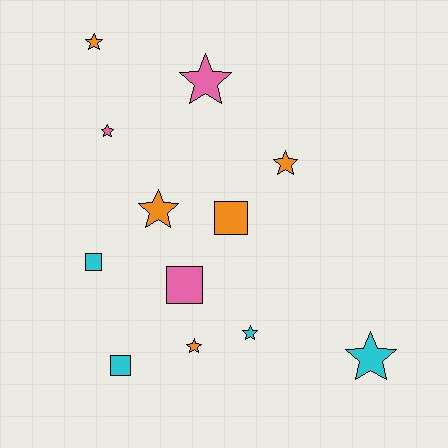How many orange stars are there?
There are 4 orange stars.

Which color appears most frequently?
Orange, with 5 objects.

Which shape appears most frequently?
Star, with 8 objects.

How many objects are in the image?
There are 12 objects.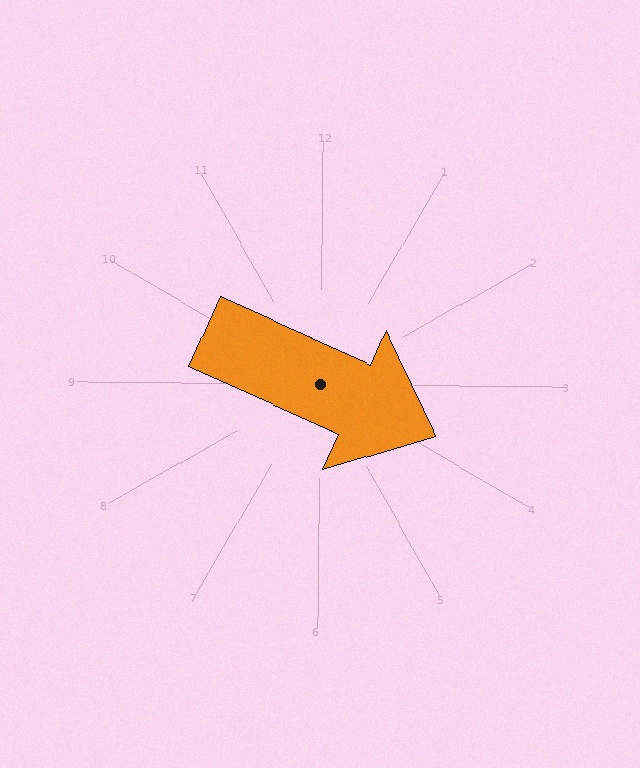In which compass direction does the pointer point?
Southeast.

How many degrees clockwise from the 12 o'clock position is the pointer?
Approximately 114 degrees.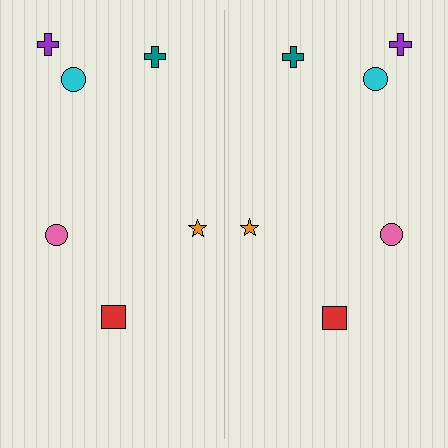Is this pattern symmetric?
Yes, this pattern has bilateral (reflection) symmetry.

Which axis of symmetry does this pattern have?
The pattern has a vertical axis of symmetry running through the center of the image.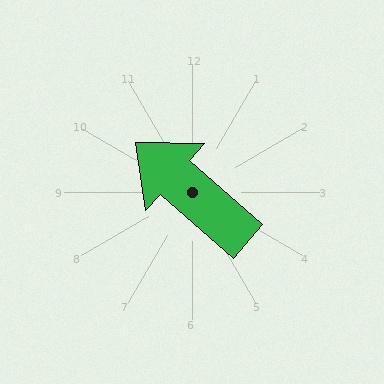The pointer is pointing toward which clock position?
Roughly 10 o'clock.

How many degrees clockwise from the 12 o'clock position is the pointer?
Approximately 311 degrees.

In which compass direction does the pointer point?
Northwest.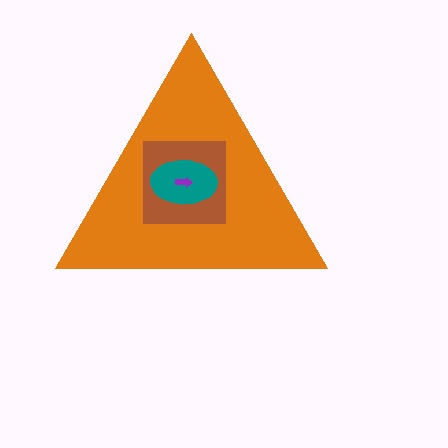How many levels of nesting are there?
4.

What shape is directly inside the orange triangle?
The brown square.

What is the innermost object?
The purple arrow.